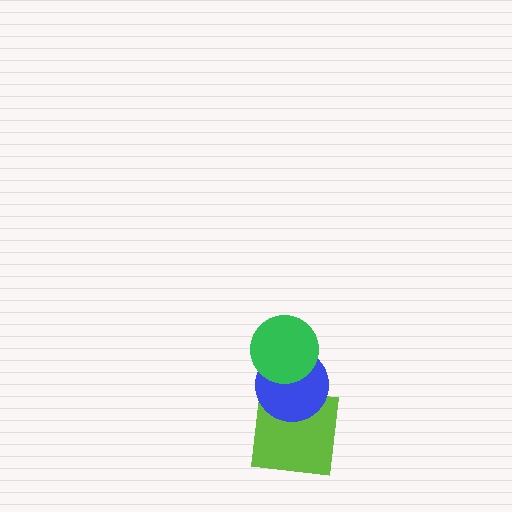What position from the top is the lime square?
The lime square is 3rd from the top.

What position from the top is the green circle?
The green circle is 1st from the top.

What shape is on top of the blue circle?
The green circle is on top of the blue circle.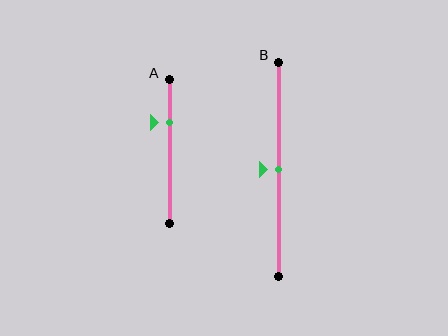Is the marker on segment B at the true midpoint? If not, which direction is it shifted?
Yes, the marker on segment B is at the true midpoint.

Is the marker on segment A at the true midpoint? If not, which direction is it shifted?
No, the marker on segment A is shifted upward by about 20% of the segment length.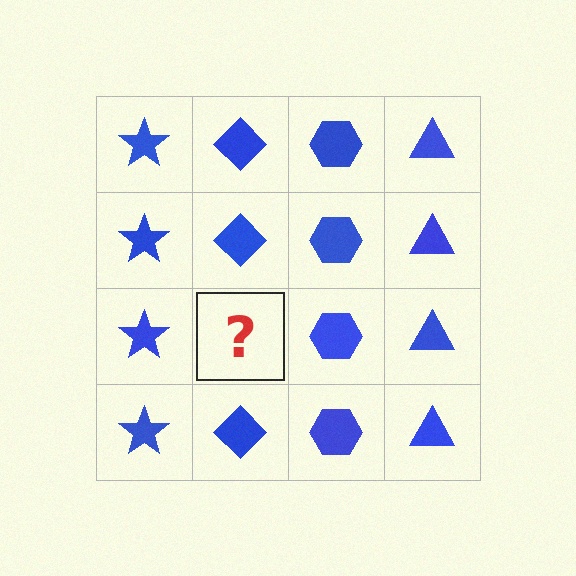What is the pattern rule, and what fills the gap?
The rule is that each column has a consistent shape. The gap should be filled with a blue diamond.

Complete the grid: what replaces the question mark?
The question mark should be replaced with a blue diamond.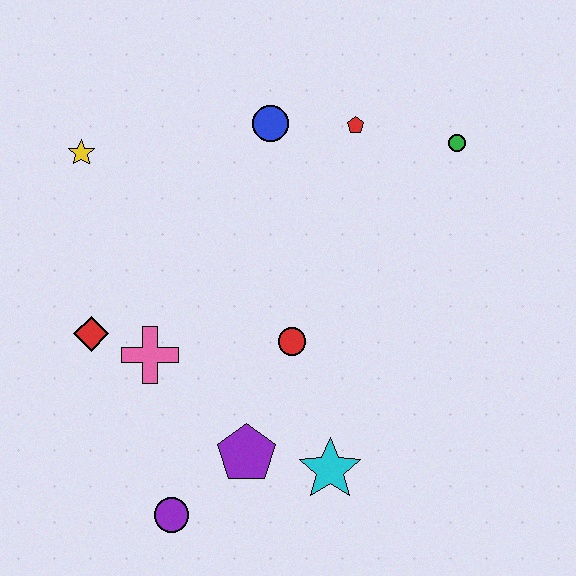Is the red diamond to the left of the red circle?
Yes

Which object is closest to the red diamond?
The pink cross is closest to the red diamond.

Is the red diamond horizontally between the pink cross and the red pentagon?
No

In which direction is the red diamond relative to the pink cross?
The red diamond is to the left of the pink cross.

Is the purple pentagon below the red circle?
Yes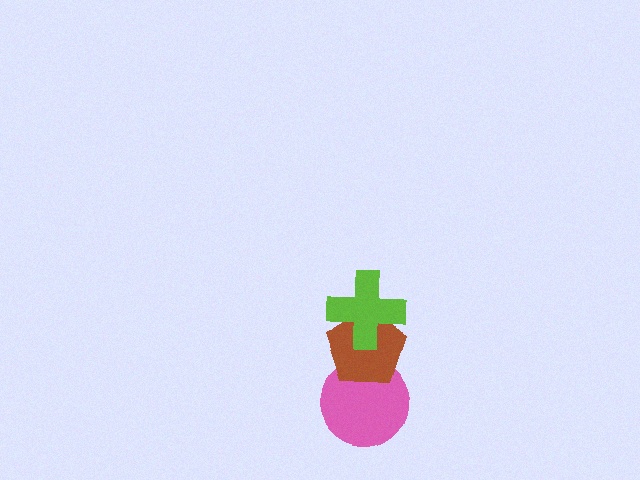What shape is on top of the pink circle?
The brown pentagon is on top of the pink circle.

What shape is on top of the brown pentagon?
The lime cross is on top of the brown pentagon.